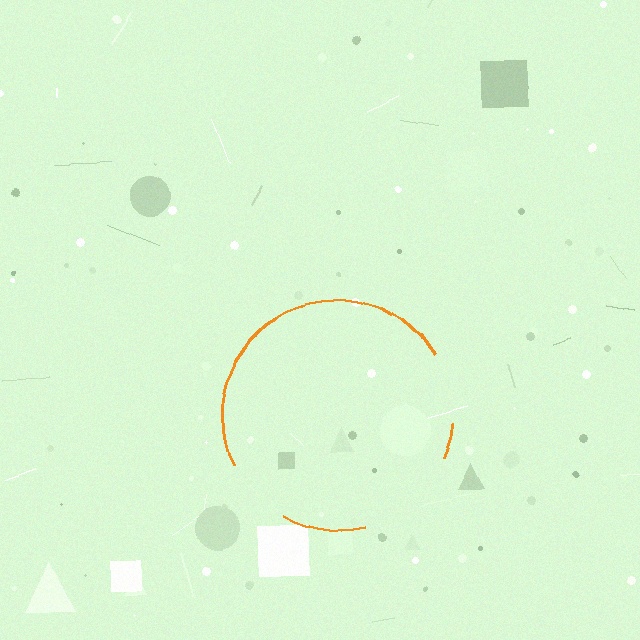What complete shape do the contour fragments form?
The contour fragments form a circle.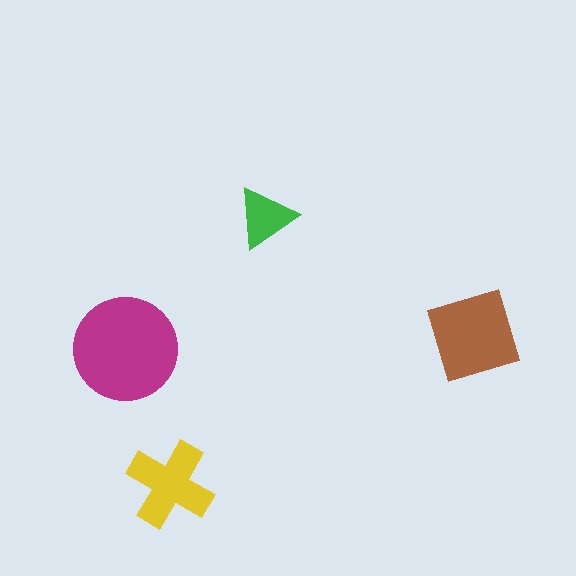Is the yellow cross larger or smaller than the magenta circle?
Smaller.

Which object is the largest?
The magenta circle.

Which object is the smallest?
The green triangle.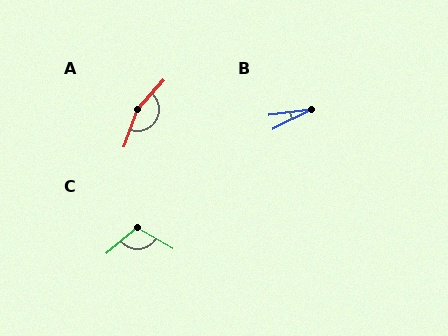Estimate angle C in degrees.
Approximately 109 degrees.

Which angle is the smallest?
B, at approximately 21 degrees.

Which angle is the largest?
A, at approximately 157 degrees.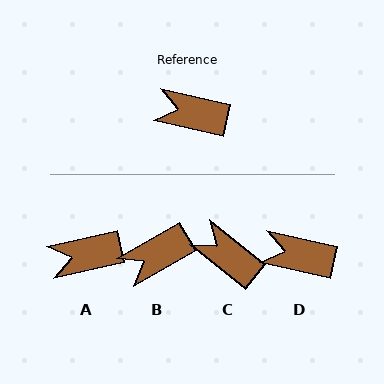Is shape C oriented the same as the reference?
No, it is off by about 26 degrees.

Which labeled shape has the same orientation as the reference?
D.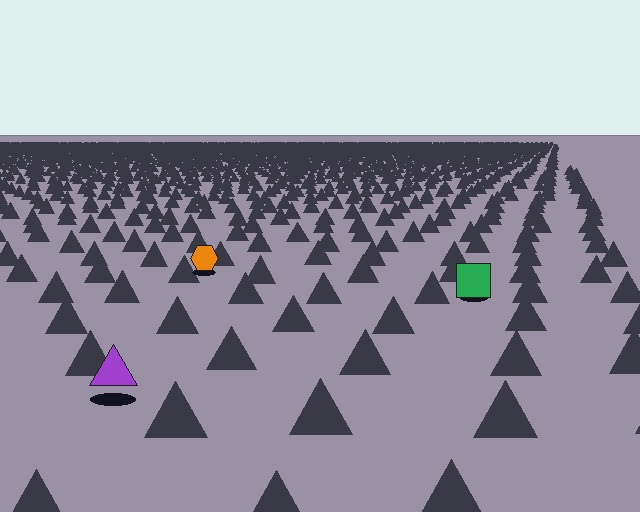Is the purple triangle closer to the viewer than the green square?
Yes. The purple triangle is closer — you can tell from the texture gradient: the ground texture is coarser near it.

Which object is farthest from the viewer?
The orange hexagon is farthest from the viewer. It appears smaller and the ground texture around it is denser.